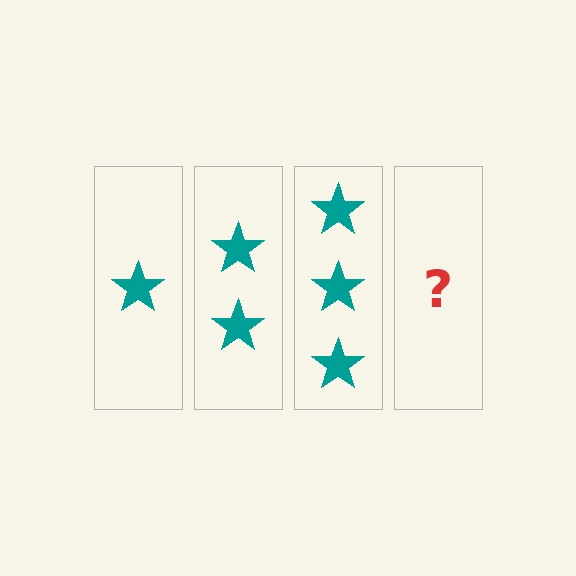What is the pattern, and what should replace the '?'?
The pattern is that each step adds one more star. The '?' should be 4 stars.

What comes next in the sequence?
The next element should be 4 stars.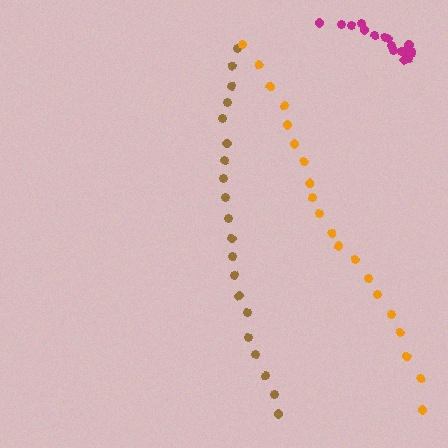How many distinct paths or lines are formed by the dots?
There are 3 distinct paths.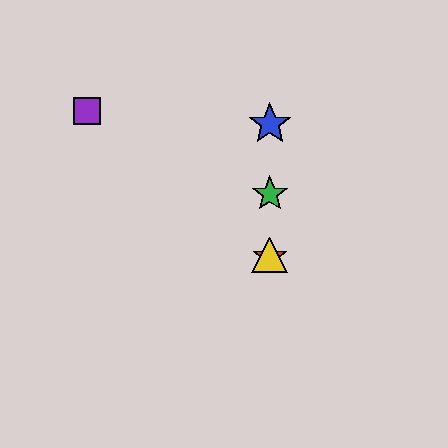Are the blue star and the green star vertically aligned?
Yes, both are at x≈270.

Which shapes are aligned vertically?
The red star, the blue star, the green star, the yellow triangle are aligned vertically.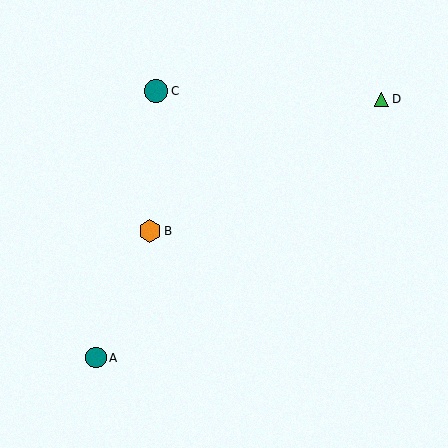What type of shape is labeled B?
Shape B is an orange hexagon.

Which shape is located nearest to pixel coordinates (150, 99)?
The teal circle (labeled C) at (156, 91) is nearest to that location.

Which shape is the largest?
The teal circle (labeled C) is the largest.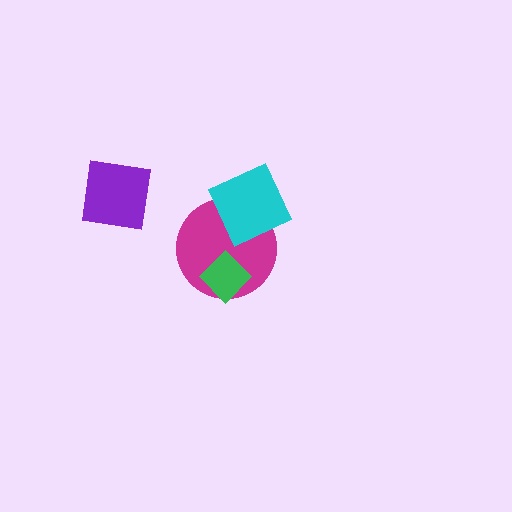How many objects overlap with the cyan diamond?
1 object overlaps with the cyan diamond.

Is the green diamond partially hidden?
No, no other shape covers it.